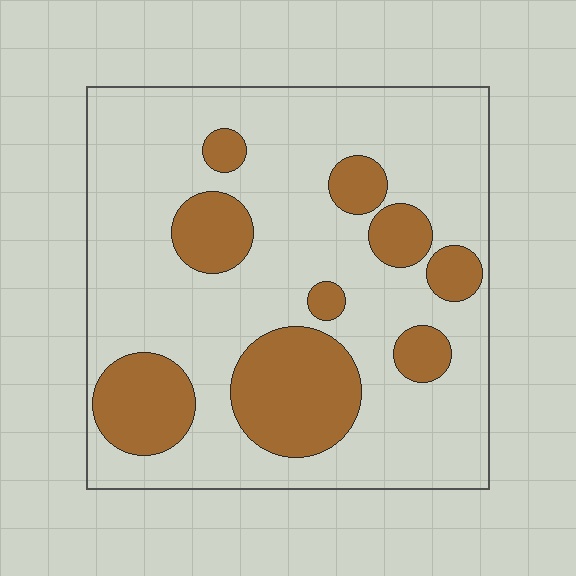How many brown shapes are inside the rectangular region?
9.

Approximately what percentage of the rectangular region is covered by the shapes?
Approximately 25%.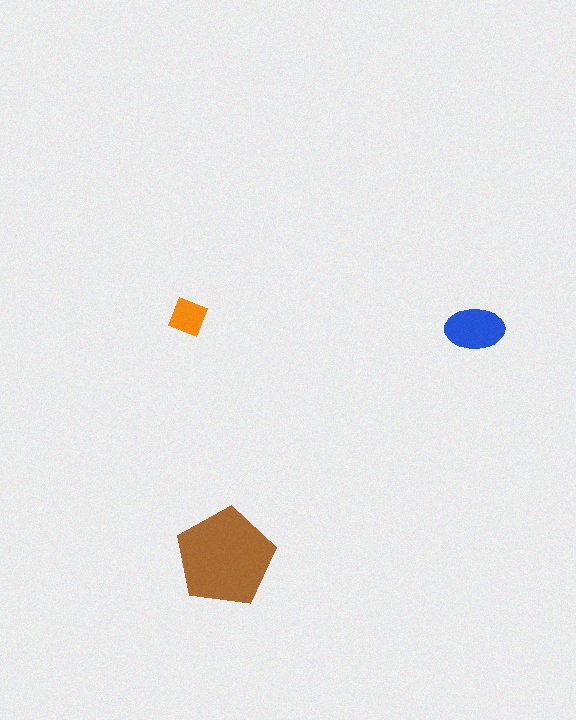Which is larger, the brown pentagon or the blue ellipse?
The brown pentagon.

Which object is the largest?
The brown pentagon.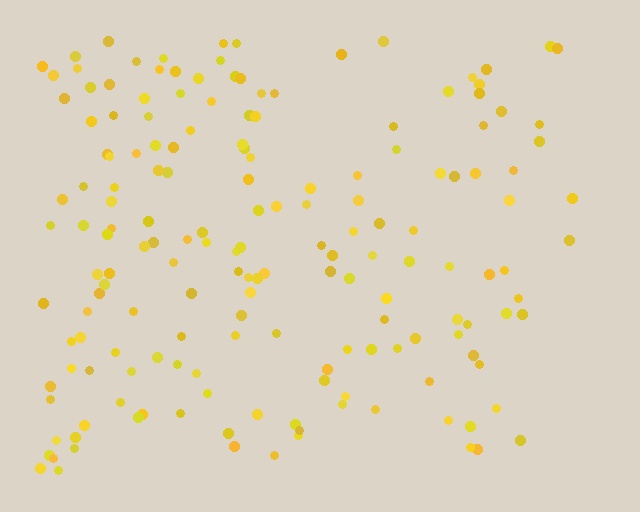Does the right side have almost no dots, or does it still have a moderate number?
Still a moderate number, just noticeably fewer than the left.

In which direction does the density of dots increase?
From right to left, with the left side densest.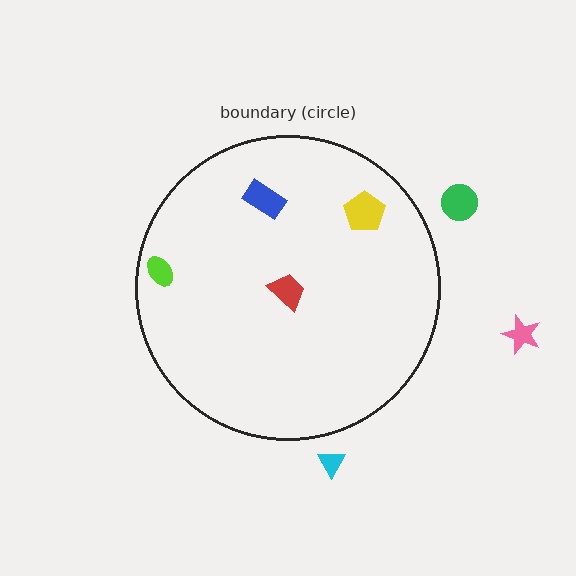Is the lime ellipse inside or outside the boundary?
Inside.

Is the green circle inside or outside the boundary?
Outside.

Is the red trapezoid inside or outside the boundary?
Inside.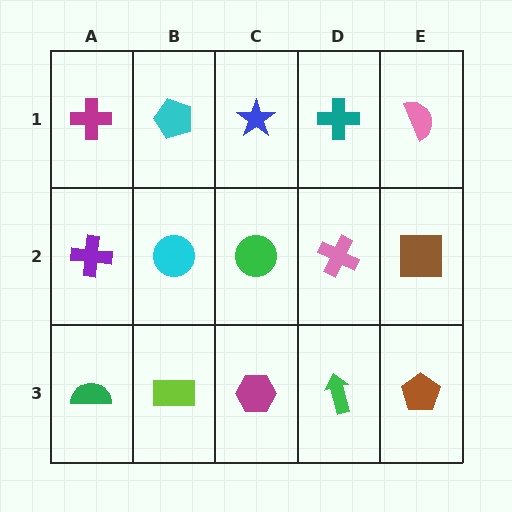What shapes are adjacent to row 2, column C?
A blue star (row 1, column C), a magenta hexagon (row 3, column C), a cyan circle (row 2, column B), a pink cross (row 2, column D).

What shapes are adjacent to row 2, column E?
A pink semicircle (row 1, column E), a brown pentagon (row 3, column E), a pink cross (row 2, column D).